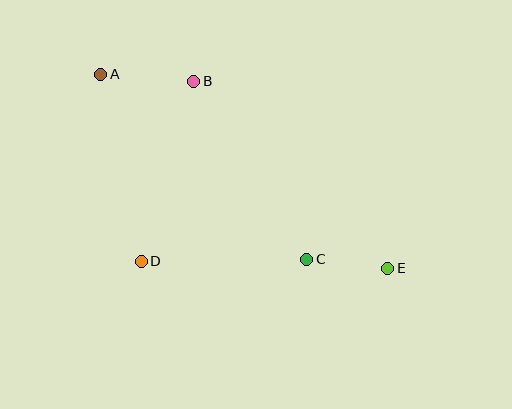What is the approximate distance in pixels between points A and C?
The distance between A and C is approximately 277 pixels.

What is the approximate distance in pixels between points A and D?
The distance between A and D is approximately 192 pixels.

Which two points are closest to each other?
Points C and E are closest to each other.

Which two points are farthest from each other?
Points A and E are farthest from each other.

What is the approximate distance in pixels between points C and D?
The distance between C and D is approximately 166 pixels.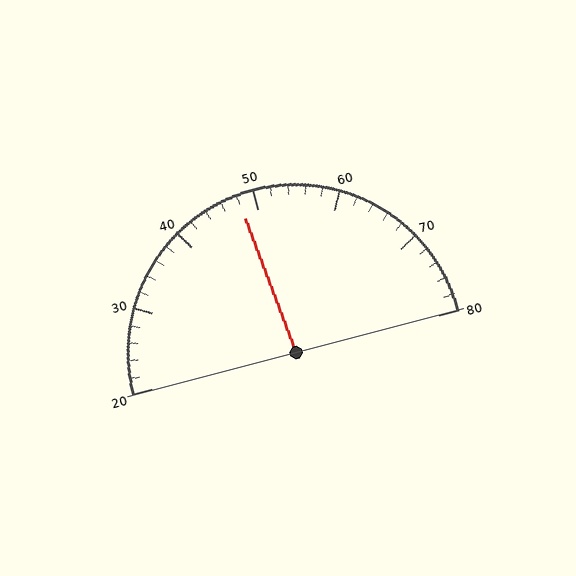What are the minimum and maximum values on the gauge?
The gauge ranges from 20 to 80.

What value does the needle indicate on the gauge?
The needle indicates approximately 48.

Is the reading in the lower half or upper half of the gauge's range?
The reading is in the lower half of the range (20 to 80).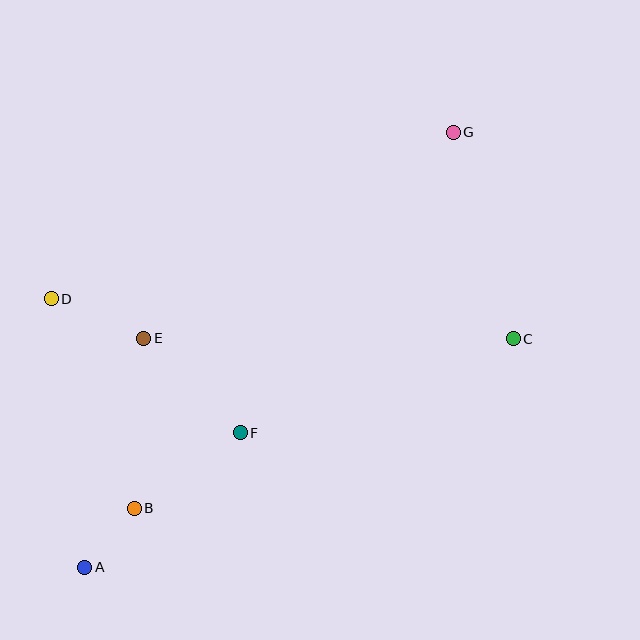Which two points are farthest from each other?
Points A and G are farthest from each other.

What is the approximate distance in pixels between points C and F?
The distance between C and F is approximately 289 pixels.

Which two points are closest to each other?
Points A and B are closest to each other.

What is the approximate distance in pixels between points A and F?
The distance between A and F is approximately 206 pixels.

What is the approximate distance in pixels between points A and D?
The distance between A and D is approximately 270 pixels.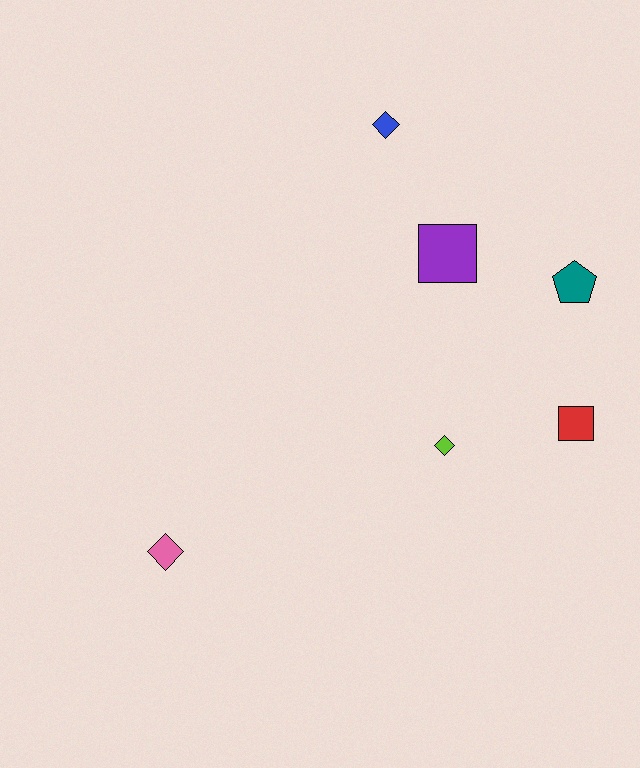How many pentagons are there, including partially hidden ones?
There is 1 pentagon.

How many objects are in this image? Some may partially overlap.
There are 6 objects.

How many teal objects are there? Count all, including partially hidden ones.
There is 1 teal object.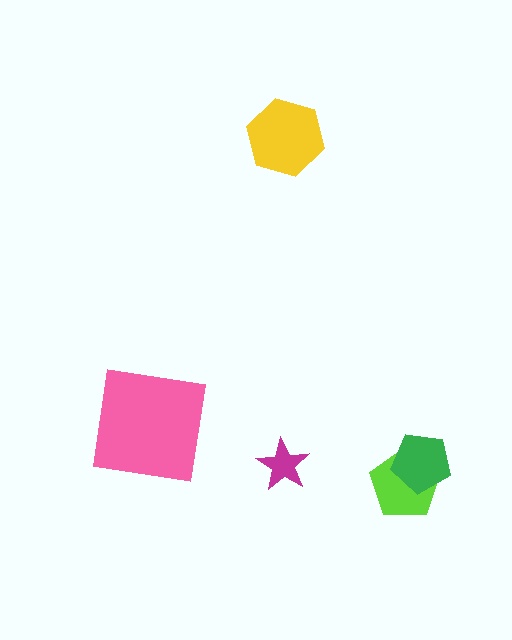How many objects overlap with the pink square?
0 objects overlap with the pink square.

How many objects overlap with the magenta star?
0 objects overlap with the magenta star.